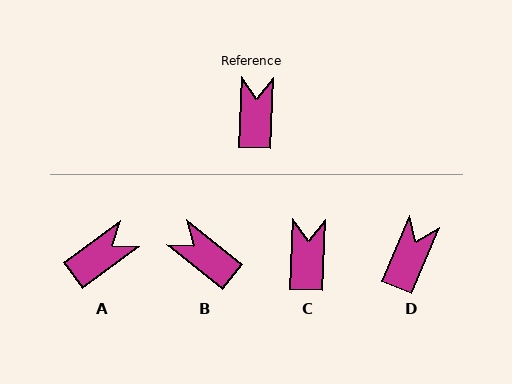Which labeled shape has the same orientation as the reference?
C.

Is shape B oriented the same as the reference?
No, it is off by about 54 degrees.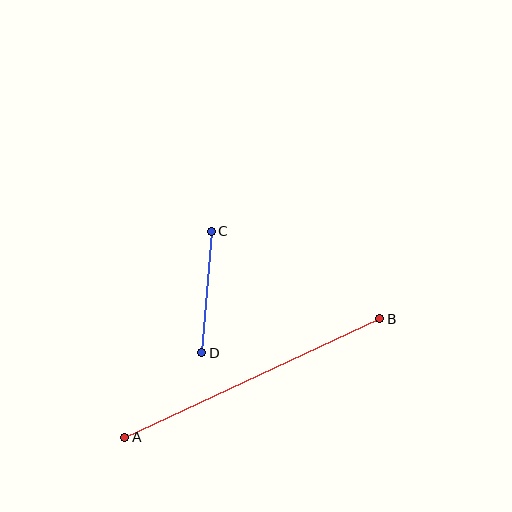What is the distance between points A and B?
The distance is approximately 281 pixels.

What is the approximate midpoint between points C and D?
The midpoint is at approximately (206, 292) pixels.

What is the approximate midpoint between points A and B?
The midpoint is at approximately (252, 378) pixels.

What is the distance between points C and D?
The distance is approximately 122 pixels.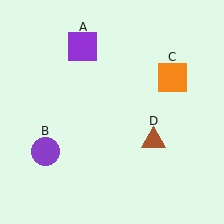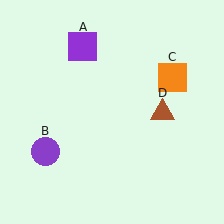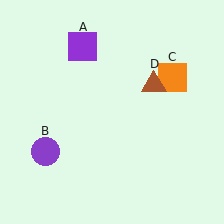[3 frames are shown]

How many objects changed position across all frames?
1 object changed position: brown triangle (object D).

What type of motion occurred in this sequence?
The brown triangle (object D) rotated counterclockwise around the center of the scene.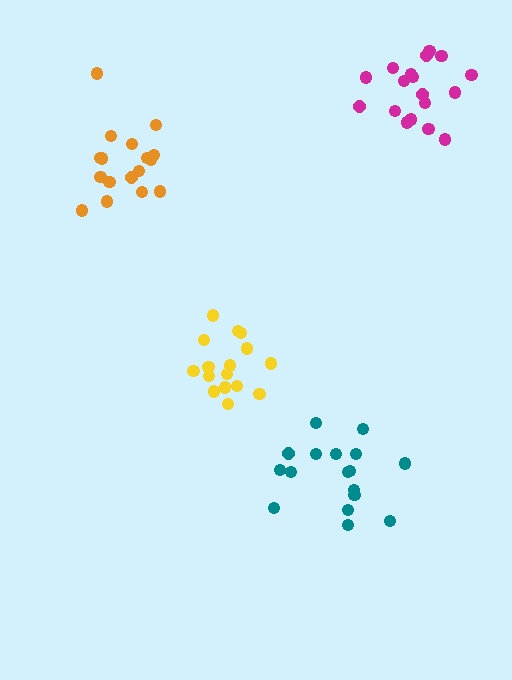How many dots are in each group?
Group 1: 16 dots, Group 2: 17 dots, Group 3: 18 dots, Group 4: 17 dots (68 total).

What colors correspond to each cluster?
The clusters are colored: yellow, teal, magenta, orange.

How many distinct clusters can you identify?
There are 4 distinct clusters.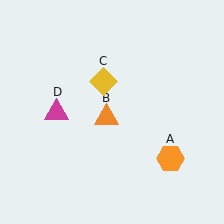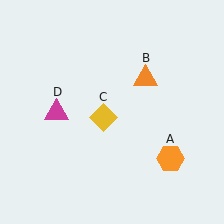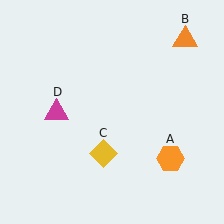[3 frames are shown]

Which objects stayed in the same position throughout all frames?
Orange hexagon (object A) and magenta triangle (object D) remained stationary.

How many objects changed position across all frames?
2 objects changed position: orange triangle (object B), yellow diamond (object C).